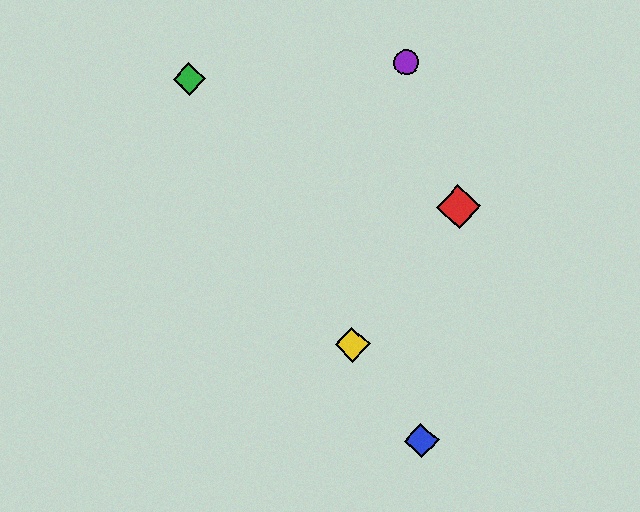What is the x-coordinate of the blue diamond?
The blue diamond is at x≈421.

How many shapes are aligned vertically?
2 shapes (the blue diamond, the purple circle) are aligned vertically.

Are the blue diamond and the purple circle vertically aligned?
Yes, both are at x≈421.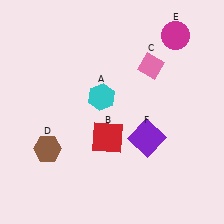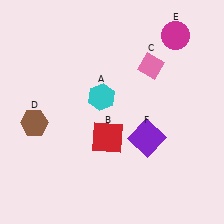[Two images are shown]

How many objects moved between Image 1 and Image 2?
1 object moved between the two images.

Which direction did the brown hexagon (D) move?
The brown hexagon (D) moved up.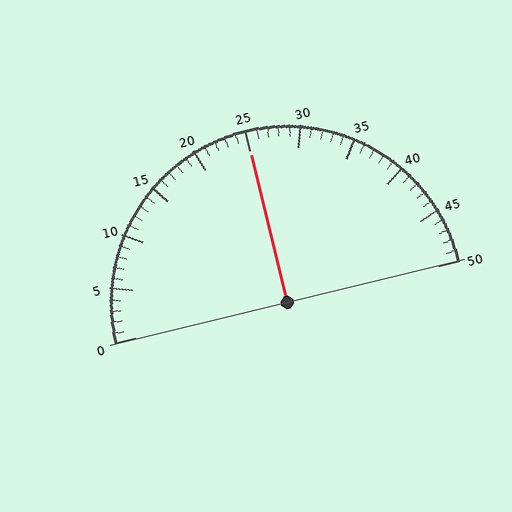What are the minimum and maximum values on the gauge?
The gauge ranges from 0 to 50.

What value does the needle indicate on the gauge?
The needle indicates approximately 25.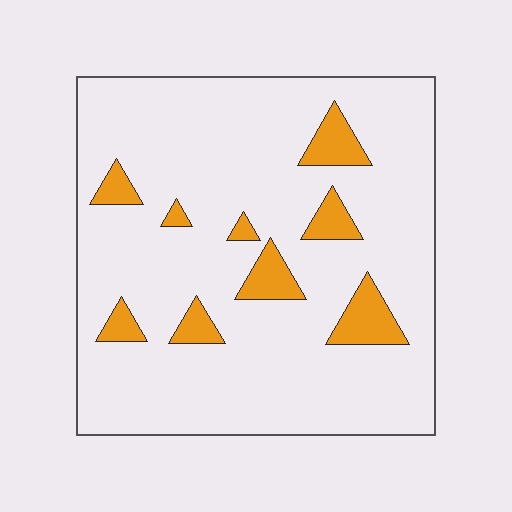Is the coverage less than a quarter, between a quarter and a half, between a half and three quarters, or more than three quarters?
Less than a quarter.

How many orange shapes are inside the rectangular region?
9.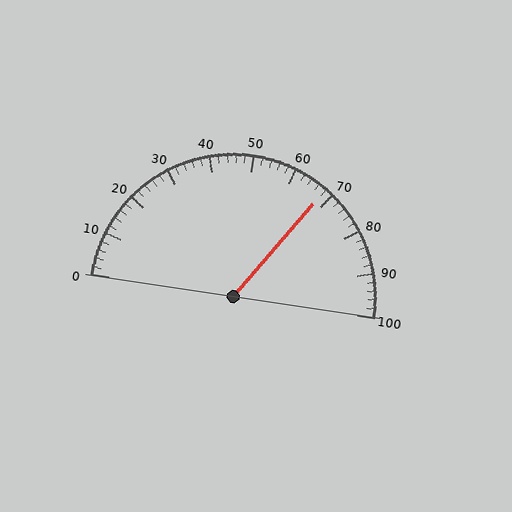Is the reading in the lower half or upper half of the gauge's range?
The reading is in the upper half of the range (0 to 100).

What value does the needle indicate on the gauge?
The needle indicates approximately 68.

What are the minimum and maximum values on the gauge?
The gauge ranges from 0 to 100.